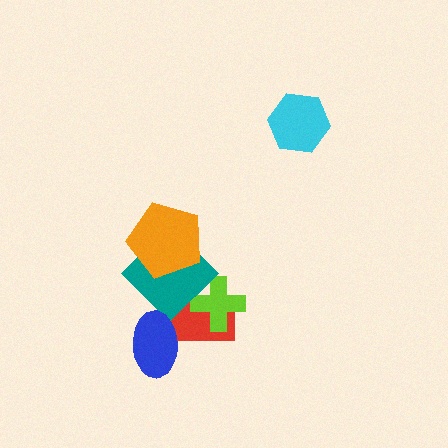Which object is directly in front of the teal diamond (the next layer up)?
The orange pentagon is directly in front of the teal diamond.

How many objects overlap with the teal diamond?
4 objects overlap with the teal diamond.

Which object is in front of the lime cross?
The teal diamond is in front of the lime cross.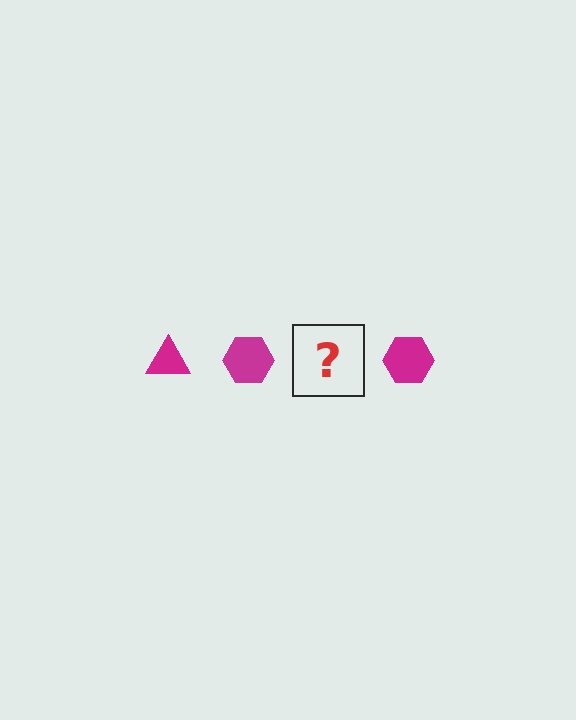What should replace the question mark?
The question mark should be replaced with a magenta triangle.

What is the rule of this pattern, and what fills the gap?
The rule is that the pattern cycles through triangle, hexagon shapes in magenta. The gap should be filled with a magenta triangle.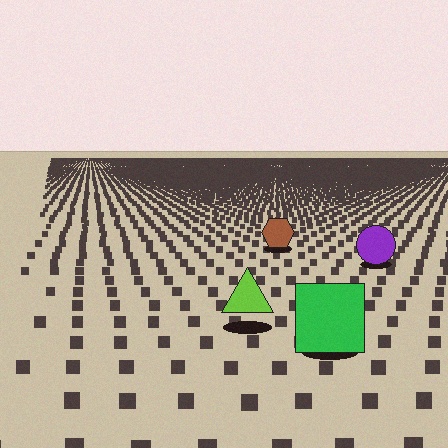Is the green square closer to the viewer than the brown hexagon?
Yes. The green square is closer — you can tell from the texture gradient: the ground texture is coarser near it.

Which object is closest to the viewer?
The green square is closest. The texture marks near it are larger and more spread out.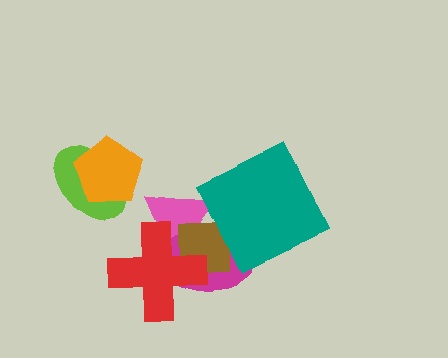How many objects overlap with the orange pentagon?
1 object overlaps with the orange pentagon.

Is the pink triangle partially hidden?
Yes, it is partially covered by another shape.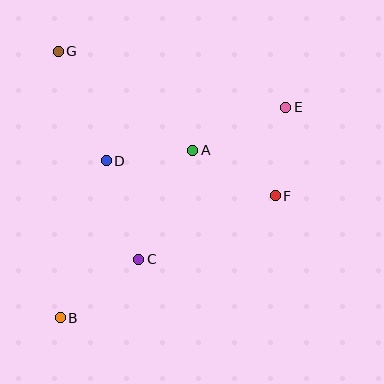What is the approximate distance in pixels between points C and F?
The distance between C and F is approximately 150 pixels.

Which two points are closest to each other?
Points A and D are closest to each other.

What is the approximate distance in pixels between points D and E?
The distance between D and E is approximately 187 pixels.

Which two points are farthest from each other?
Points B and E are farthest from each other.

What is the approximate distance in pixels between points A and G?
The distance between A and G is approximately 167 pixels.